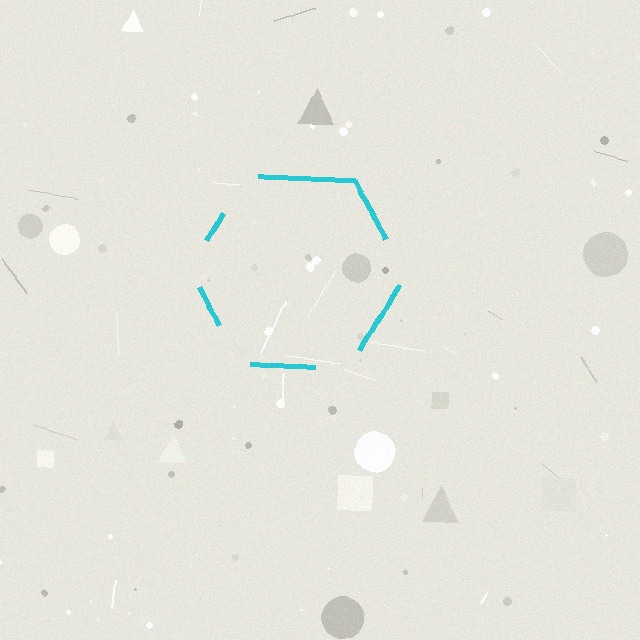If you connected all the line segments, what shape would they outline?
They would outline a hexagon.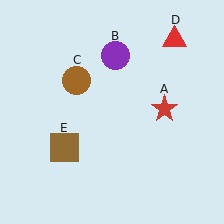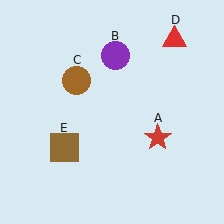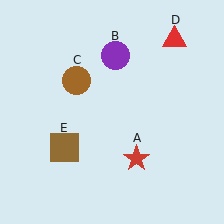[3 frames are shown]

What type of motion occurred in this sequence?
The red star (object A) rotated clockwise around the center of the scene.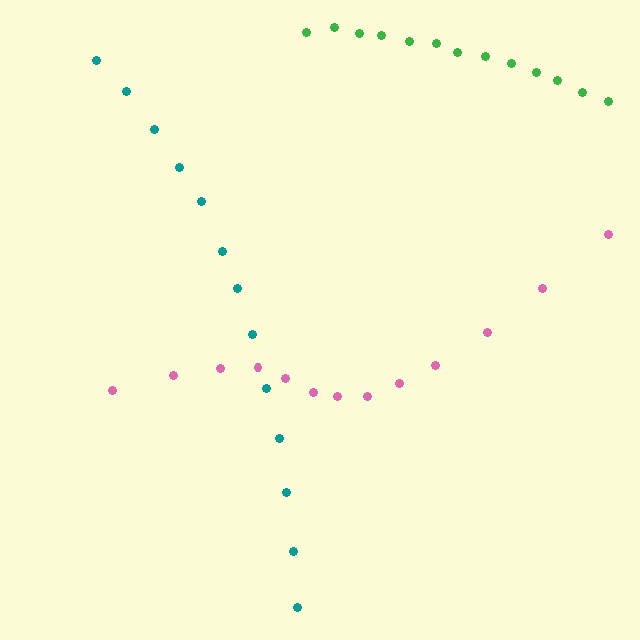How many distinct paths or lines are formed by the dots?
There are 3 distinct paths.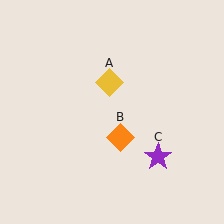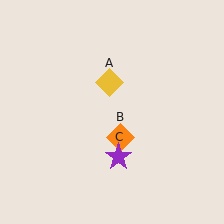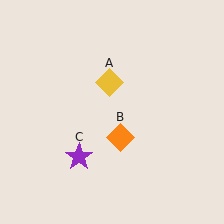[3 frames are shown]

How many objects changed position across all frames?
1 object changed position: purple star (object C).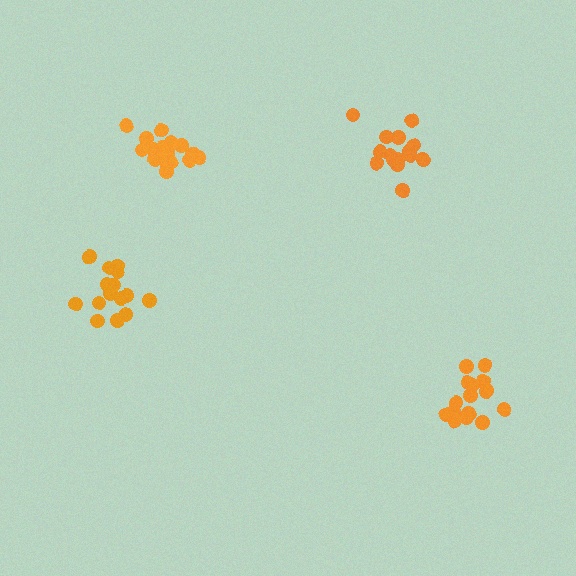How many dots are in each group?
Group 1: 17 dots, Group 2: 15 dots, Group 3: 18 dots, Group 4: 15 dots (65 total).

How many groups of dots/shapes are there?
There are 4 groups.